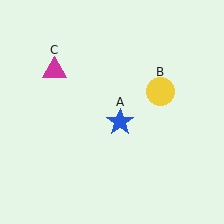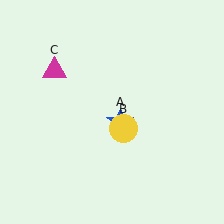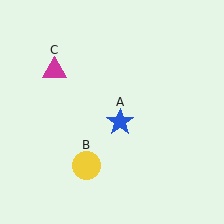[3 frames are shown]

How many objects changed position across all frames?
1 object changed position: yellow circle (object B).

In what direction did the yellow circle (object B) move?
The yellow circle (object B) moved down and to the left.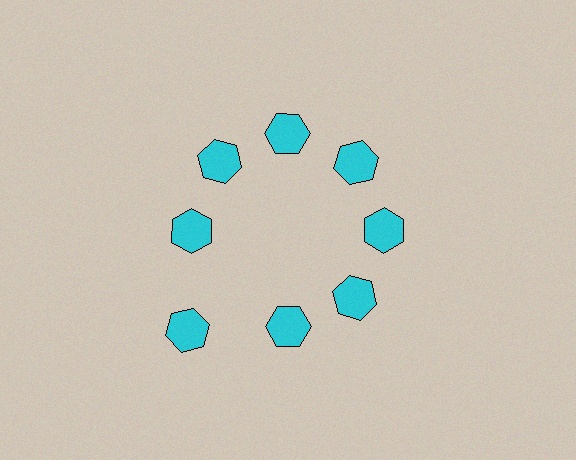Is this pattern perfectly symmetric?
No. The 8 cyan hexagons are arranged in a ring, but one element near the 8 o'clock position is pushed outward from the center, breaking the 8-fold rotational symmetry.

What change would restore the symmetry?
The symmetry would be restored by moving it inward, back onto the ring so that all 8 hexagons sit at equal angles and equal distance from the center.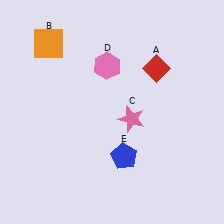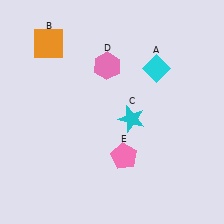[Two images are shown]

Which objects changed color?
A changed from red to cyan. C changed from pink to cyan. E changed from blue to pink.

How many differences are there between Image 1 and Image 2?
There are 3 differences between the two images.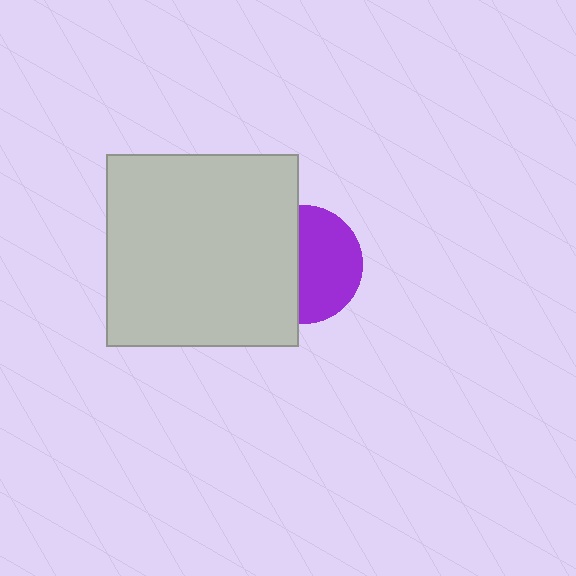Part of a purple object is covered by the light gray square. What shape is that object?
It is a circle.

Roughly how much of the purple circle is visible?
About half of it is visible (roughly 54%).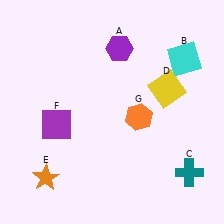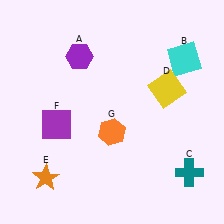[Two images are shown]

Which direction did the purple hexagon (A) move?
The purple hexagon (A) moved left.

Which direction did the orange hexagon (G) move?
The orange hexagon (G) moved left.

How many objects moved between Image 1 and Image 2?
2 objects moved between the two images.